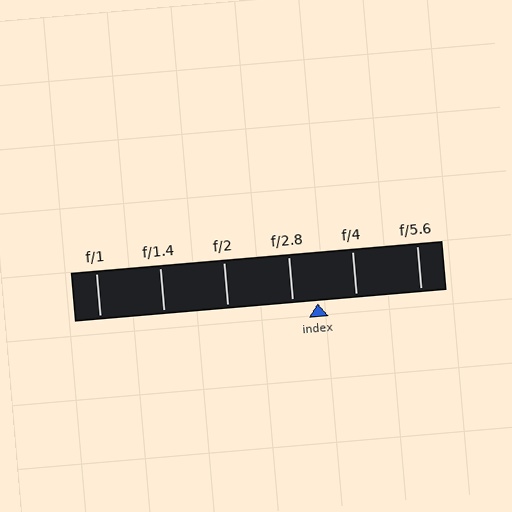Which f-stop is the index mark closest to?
The index mark is closest to f/2.8.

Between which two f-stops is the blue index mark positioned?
The index mark is between f/2.8 and f/4.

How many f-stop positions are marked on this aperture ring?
There are 6 f-stop positions marked.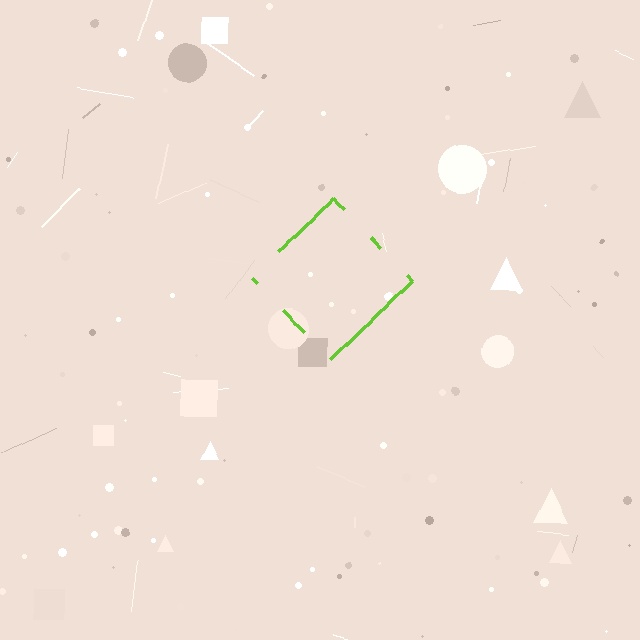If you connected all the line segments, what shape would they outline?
They would outline a diamond.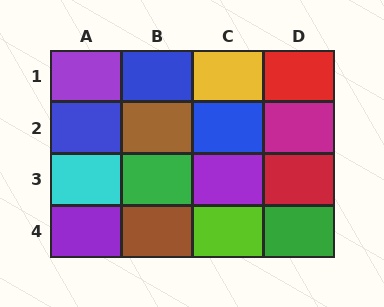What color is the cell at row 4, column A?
Purple.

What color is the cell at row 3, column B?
Green.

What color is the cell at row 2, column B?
Brown.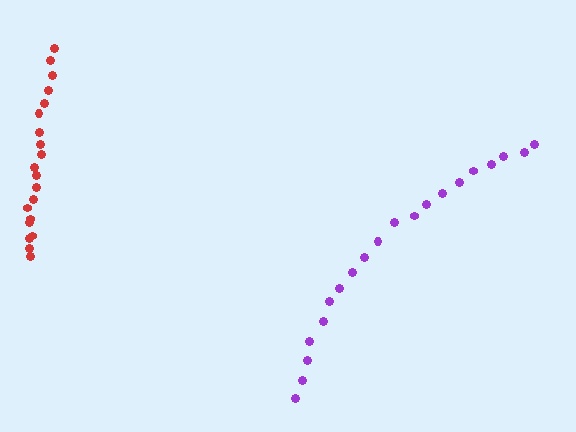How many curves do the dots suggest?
There are 2 distinct paths.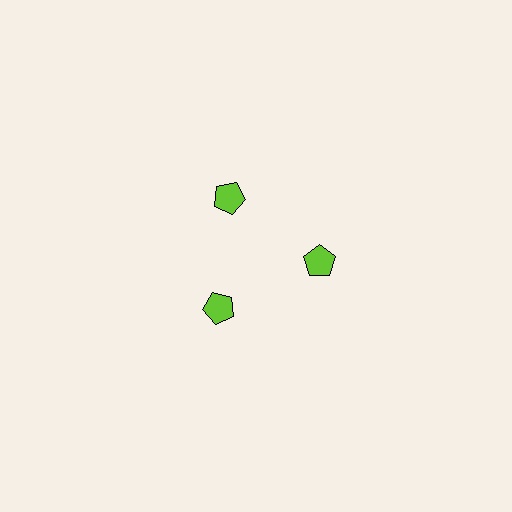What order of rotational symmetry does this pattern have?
This pattern has 3-fold rotational symmetry.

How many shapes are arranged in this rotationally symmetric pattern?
There are 3 shapes, arranged in 3 groups of 1.